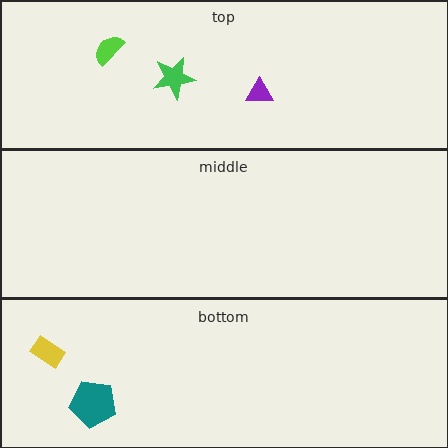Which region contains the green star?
The top region.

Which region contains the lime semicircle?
The top region.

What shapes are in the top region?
The green star, the lime semicircle, the purple triangle.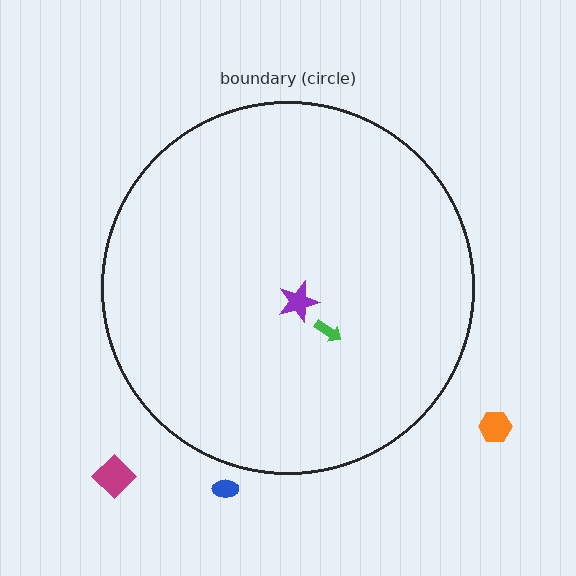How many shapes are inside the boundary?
2 inside, 3 outside.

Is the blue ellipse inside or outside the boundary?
Outside.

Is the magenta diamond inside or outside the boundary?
Outside.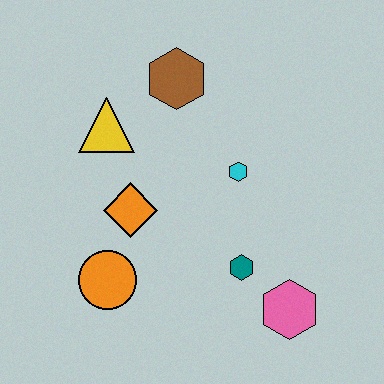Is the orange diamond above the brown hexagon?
No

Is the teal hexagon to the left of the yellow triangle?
No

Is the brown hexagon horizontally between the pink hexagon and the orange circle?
Yes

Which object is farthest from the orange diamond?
The pink hexagon is farthest from the orange diamond.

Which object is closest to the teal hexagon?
The pink hexagon is closest to the teal hexagon.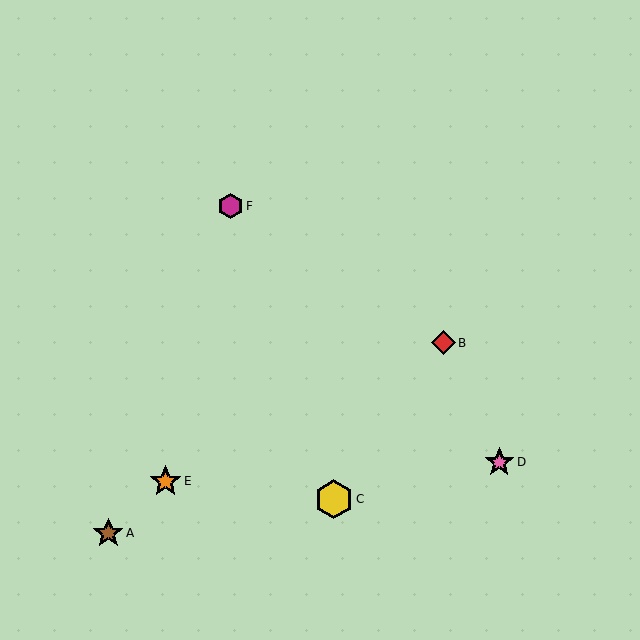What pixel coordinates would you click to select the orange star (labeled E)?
Click at (165, 481) to select the orange star E.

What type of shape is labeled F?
Shape F is a magenta hexagon.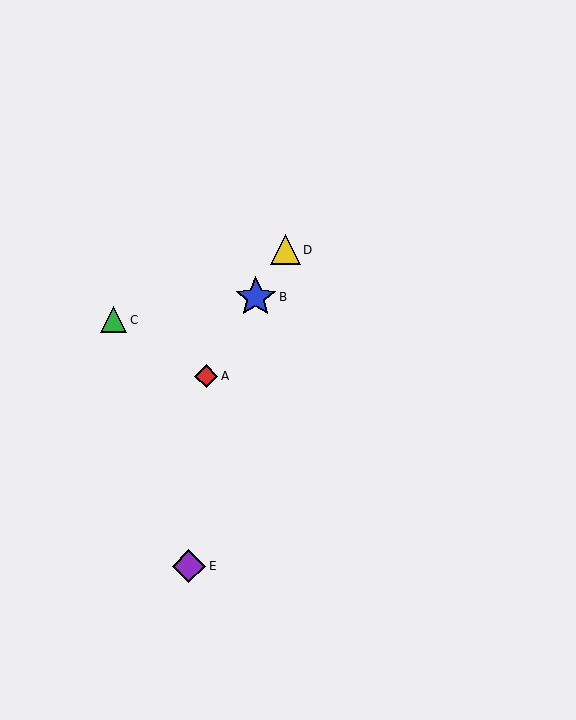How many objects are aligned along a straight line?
3 objects (A, B, D) are aligned along a straight line.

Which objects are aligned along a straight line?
Objects A, B, D are aligned along a straight line.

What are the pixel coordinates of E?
Object E is at (189, 566).